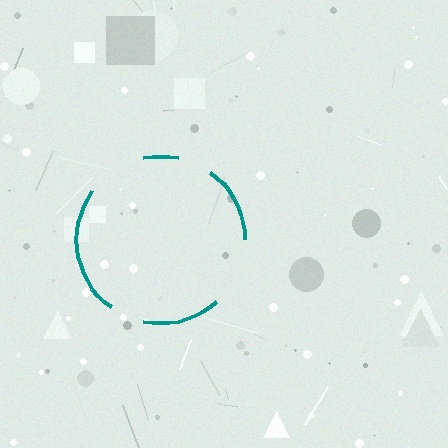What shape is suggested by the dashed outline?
The dashed outline suggests a circle.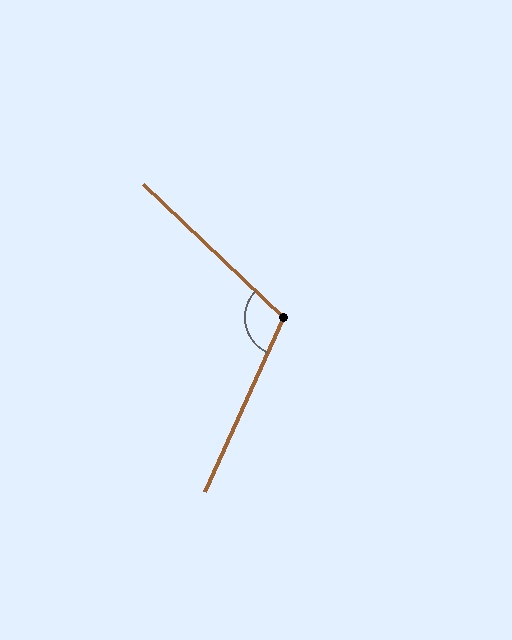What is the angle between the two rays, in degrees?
Approximately 109 degrees.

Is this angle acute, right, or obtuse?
It is obtuse.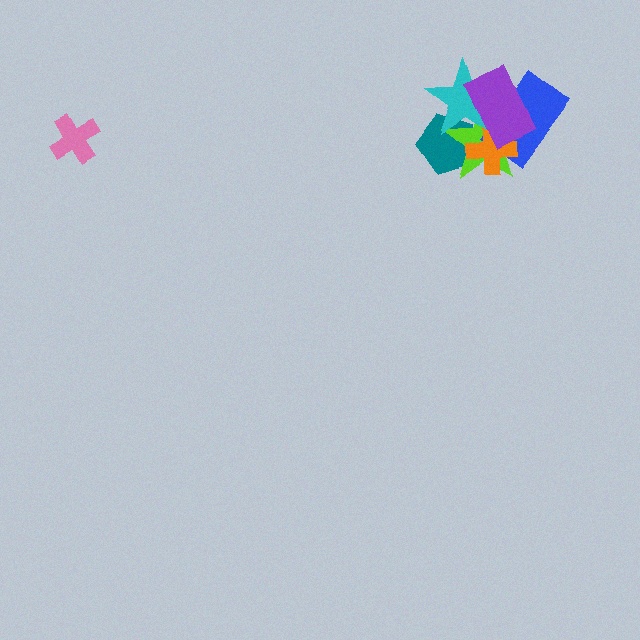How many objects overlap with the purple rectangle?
4 objects overlap with the purple rectangle.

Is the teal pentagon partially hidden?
Yes, it is partially covered by another shape.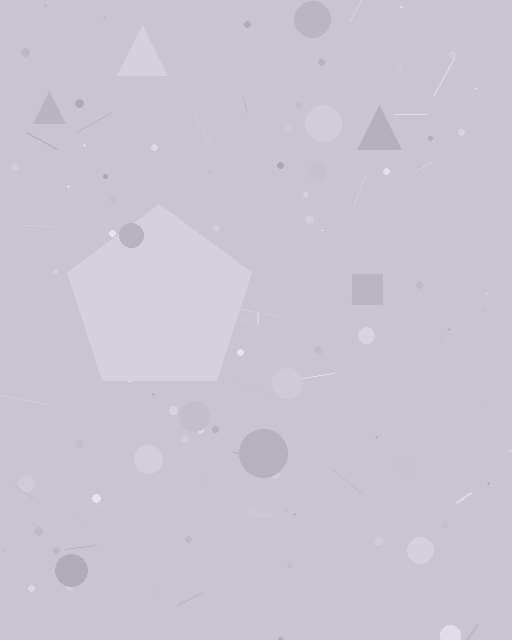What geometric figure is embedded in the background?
A pentagon is embedded in the background.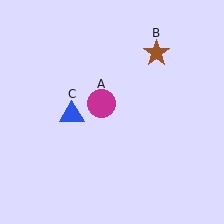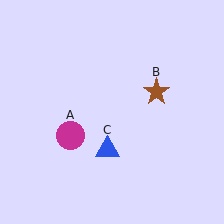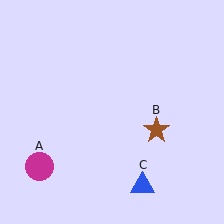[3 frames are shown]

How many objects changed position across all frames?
3 objects changed position: magenta circle (object A), brown star (object B), blue triangle (object C).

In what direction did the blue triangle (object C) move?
The blue triangle (object C) moved down and to the right.